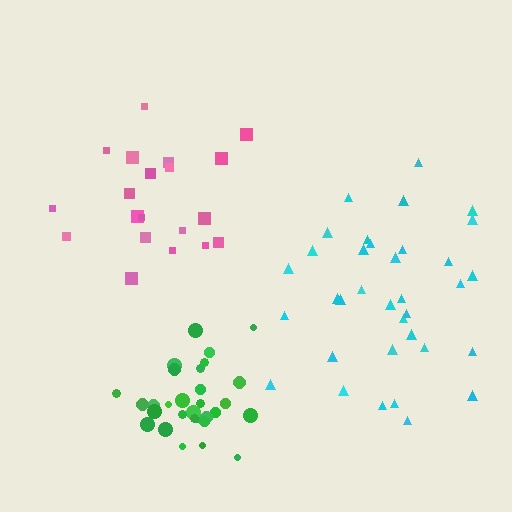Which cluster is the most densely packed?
Green.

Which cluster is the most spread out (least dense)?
Pink.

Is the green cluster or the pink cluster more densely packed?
Green.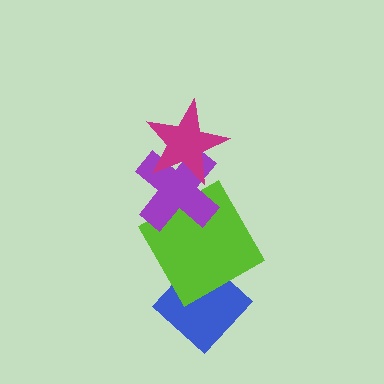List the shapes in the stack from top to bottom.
From top to bottom: the magenta star, the purple cross, the lime diamond, the blue diamond.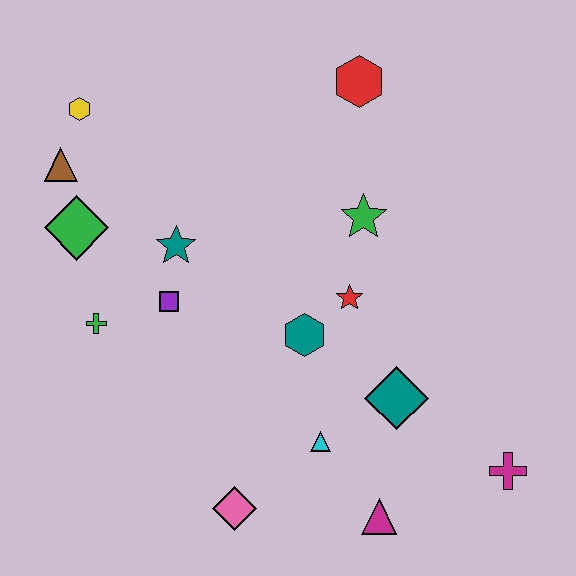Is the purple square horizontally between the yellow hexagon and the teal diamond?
Yes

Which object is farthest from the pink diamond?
The red hexagon is farthest from the pink diamond.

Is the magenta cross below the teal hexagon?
Yes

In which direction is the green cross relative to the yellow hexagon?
The green cross is below the yellow hexagon.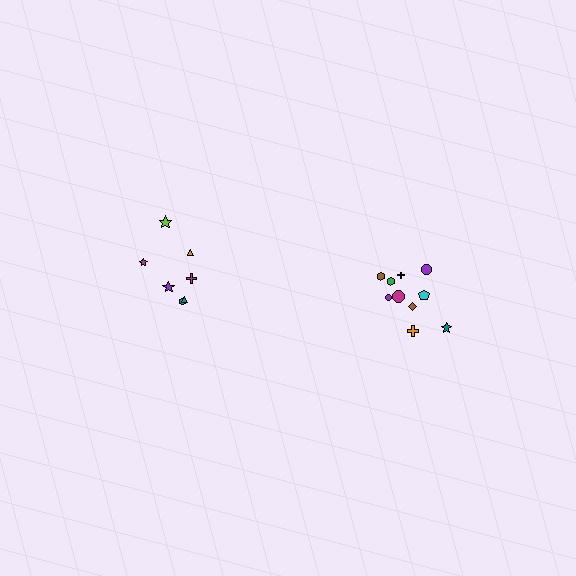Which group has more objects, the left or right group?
The right group.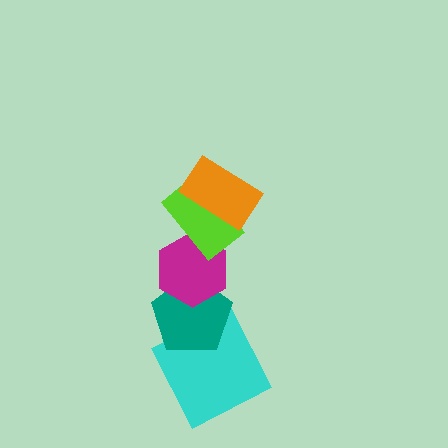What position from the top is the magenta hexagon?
The magenta hexagon is 3rd from the top.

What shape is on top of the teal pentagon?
The magenta hexagon is on top of the teal pentagon.